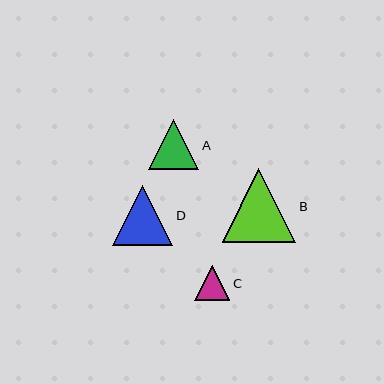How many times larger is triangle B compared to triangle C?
Triangle B is approximately 2.1 times the size of triangle C.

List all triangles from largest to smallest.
From largest to smallest: B, D, A, C.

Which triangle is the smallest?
Triangle C is the smallest with a size of approximately 35 pixels.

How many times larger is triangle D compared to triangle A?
Triangle D is approximately 1.2 times the size of triangle A.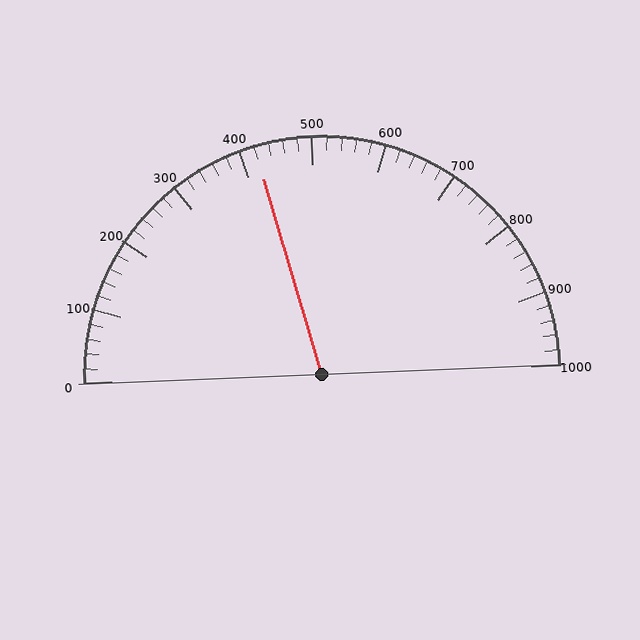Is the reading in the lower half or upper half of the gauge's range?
The reading is in the lower half of the range (0 to 1000).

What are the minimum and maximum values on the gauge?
The gauge ranges from 0 to 1000.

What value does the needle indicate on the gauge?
The needle indicates approximately 420.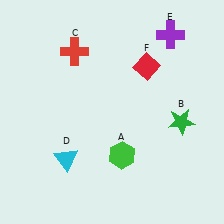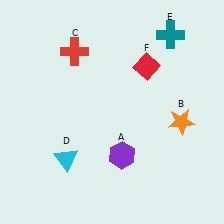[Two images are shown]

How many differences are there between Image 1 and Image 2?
There are 3 differences between the two images.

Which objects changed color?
A changed from green to purple. B changed from green to orange. E changed from purple to teal.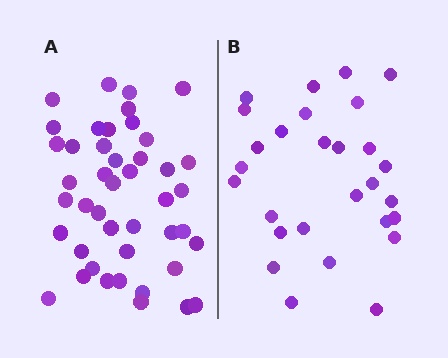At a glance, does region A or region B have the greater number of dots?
Region A (the left region) has more dots.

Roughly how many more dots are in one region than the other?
Region A has approximately 15 more dots than region B.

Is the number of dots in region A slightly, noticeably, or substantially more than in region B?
Region A has substantially more. The ratio is roughly 1.6 to 1.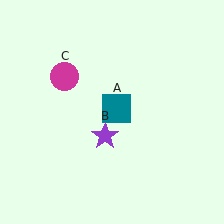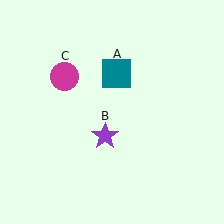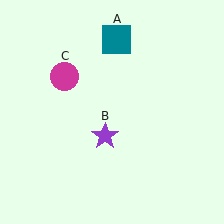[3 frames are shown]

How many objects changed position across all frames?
1 object changed position: teal square (object A).